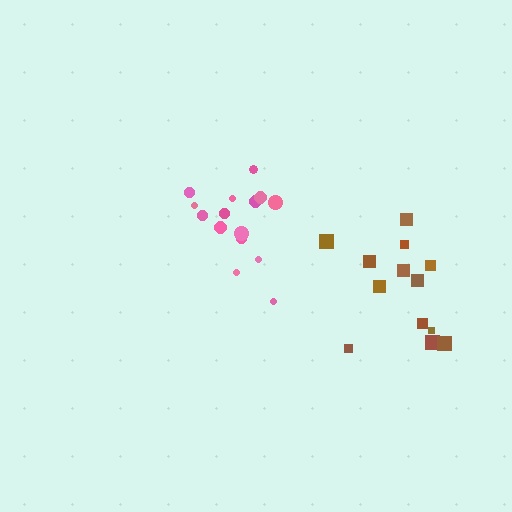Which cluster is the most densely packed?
Pink.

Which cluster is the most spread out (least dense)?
Brown.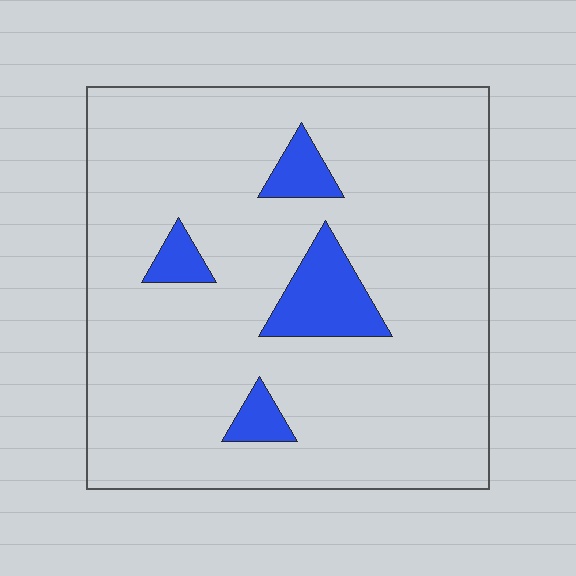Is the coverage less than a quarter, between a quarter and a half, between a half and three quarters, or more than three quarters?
Less than a quarter.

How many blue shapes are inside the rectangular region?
4.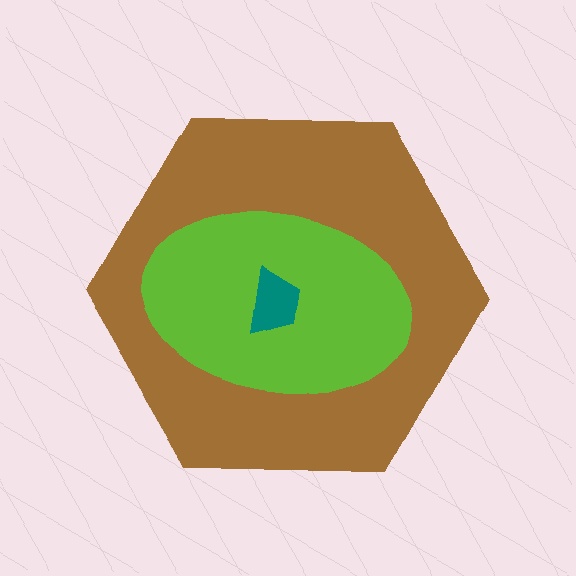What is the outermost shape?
The brown hexagon.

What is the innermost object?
The teal trapezoid.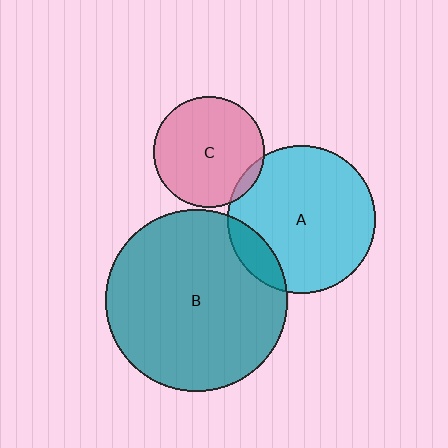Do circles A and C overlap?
Yes.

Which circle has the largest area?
Circle B (teal).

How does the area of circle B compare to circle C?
Approximately 2.7 times.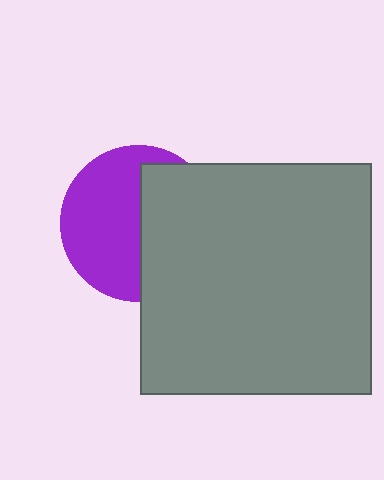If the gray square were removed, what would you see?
You would see the complete purple circle.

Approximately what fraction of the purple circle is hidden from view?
Roughly 46% of the purple circle is hidden behind the gray square.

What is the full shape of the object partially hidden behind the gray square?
The partially hidden object is a purple circle.